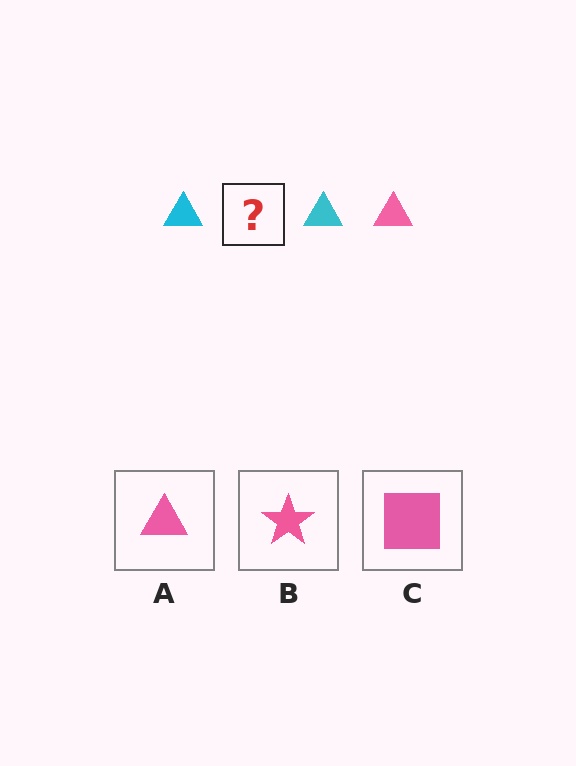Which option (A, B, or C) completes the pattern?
A.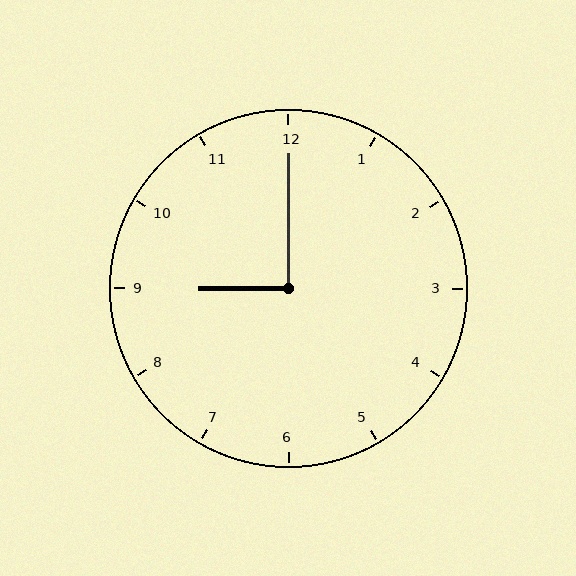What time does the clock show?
9:00.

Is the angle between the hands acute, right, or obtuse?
It is right.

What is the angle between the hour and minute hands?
Approximately 90 degrees.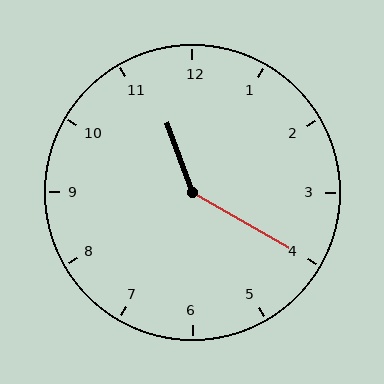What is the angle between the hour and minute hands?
Approximately 140 degrees.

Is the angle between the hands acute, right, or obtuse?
It is obtuse.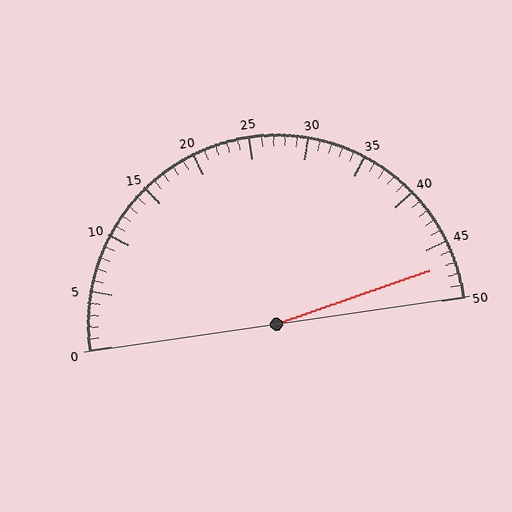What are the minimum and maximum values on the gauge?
The gauge ranges from 0 to 50.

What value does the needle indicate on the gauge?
The needle indicates approximately 47.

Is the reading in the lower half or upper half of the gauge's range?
The reading is in the upper half of the range (0 to 50).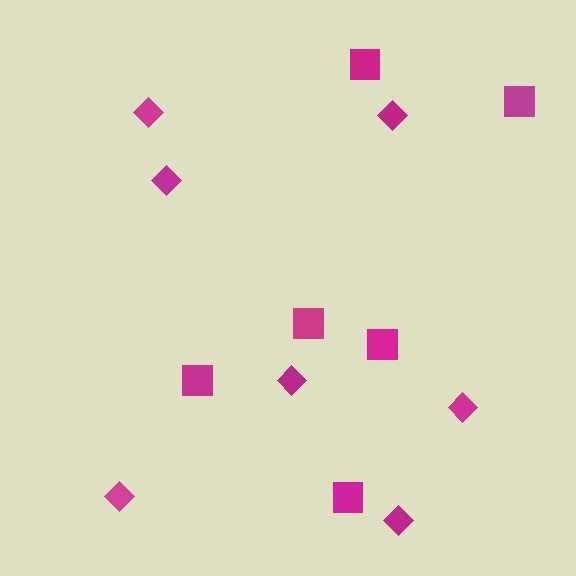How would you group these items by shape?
There are 2 groups: one group of squares (6) and one group of diamonds (7).